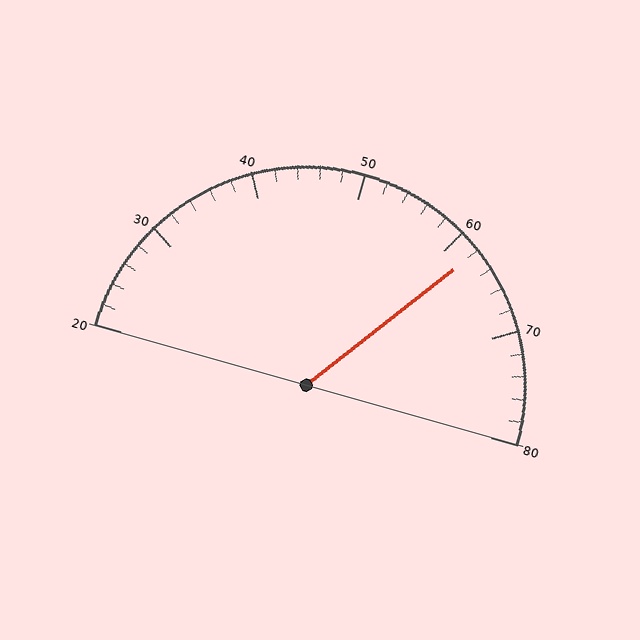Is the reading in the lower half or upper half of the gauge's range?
The reading is in the upper half of the range (20 to 80).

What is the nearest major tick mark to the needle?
The nearest major tick mark is 60.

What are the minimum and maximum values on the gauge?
The gauge ranges from 20 to 80.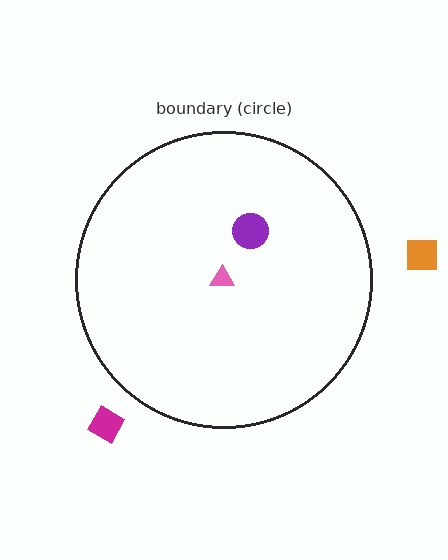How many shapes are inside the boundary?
2 inside, 2 outside.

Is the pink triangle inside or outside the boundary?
Inside.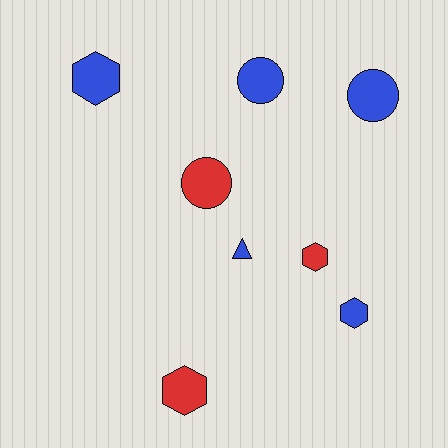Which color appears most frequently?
Blue, with 5 objects.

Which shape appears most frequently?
Hexagon, with 4 objects.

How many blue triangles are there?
There is 1 blue triangle.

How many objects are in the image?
There are 8 objects.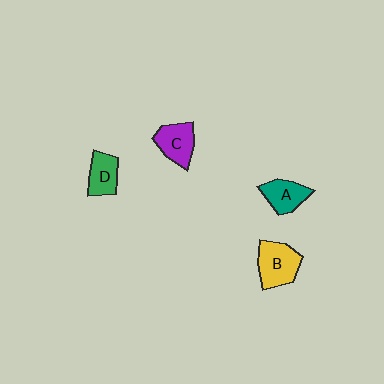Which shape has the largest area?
Shape B (yellow).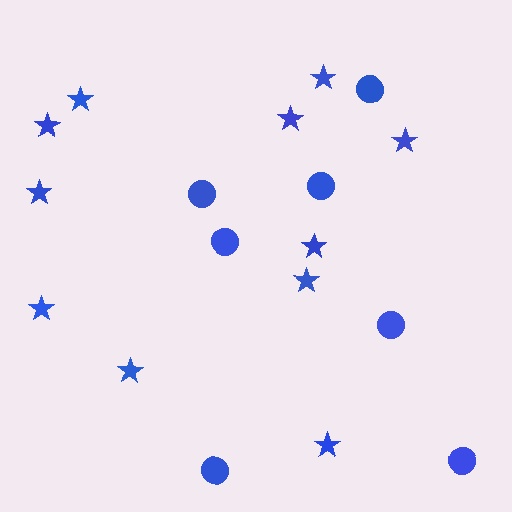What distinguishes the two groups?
There are 2 groups: one group of stars (11) and one group of circles (7).